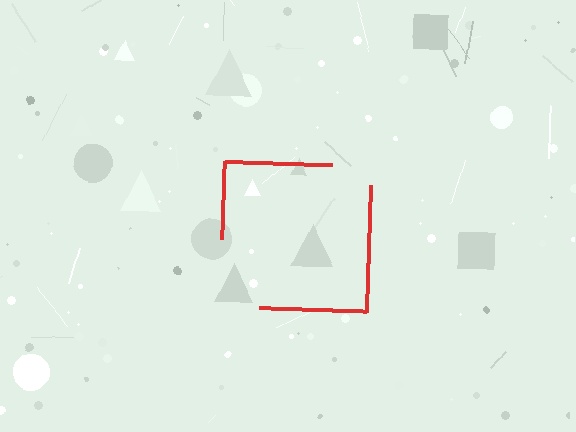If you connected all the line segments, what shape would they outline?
They would outline a square.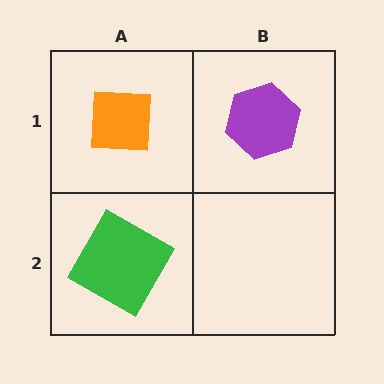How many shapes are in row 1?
2 shapes.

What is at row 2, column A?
A green diamond.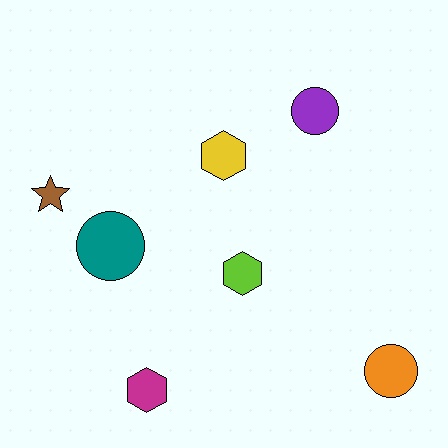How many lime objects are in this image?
There is 1 lime object.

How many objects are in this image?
There are 7 objects.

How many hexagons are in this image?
There are 3 hexagons.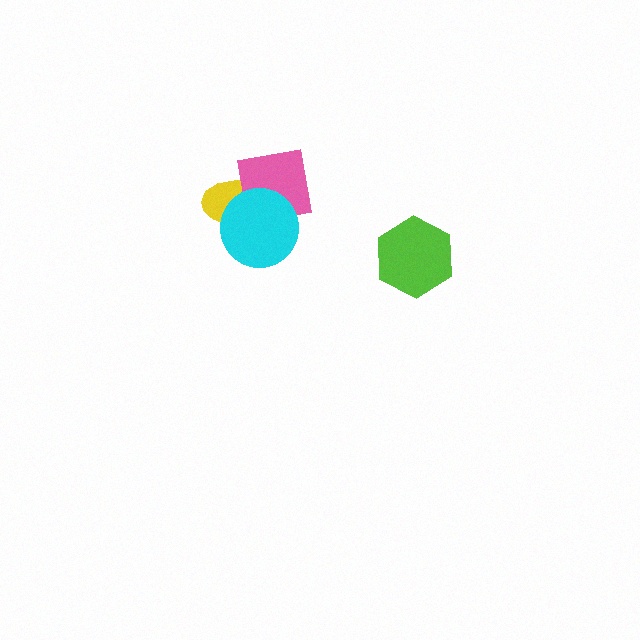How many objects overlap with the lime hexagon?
0 objects overlap with the lime hexagon.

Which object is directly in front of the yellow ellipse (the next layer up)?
The pink square is directly in front of the yellow ellipse.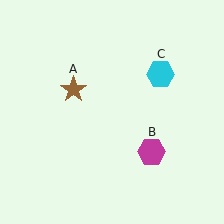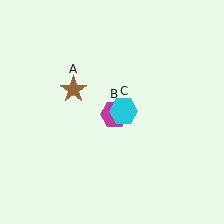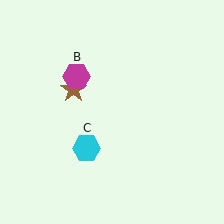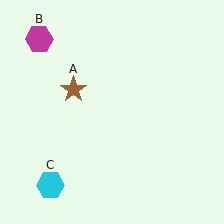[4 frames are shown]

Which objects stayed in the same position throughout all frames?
Brown star (object A) remained stationary.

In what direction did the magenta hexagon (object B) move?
The magenta hexagon (object B) moved up and to the left.